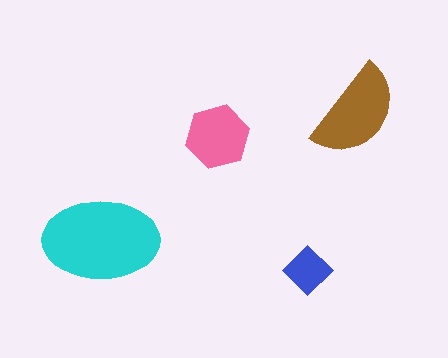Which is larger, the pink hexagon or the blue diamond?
The pink hexagon.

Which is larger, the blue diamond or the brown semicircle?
The brown semicircle.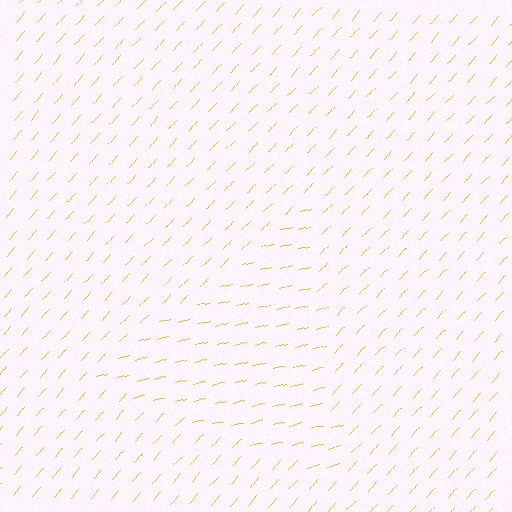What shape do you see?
I see a triangle.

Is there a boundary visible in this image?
Yes, there is a texture boundary formed by a change in line orientation.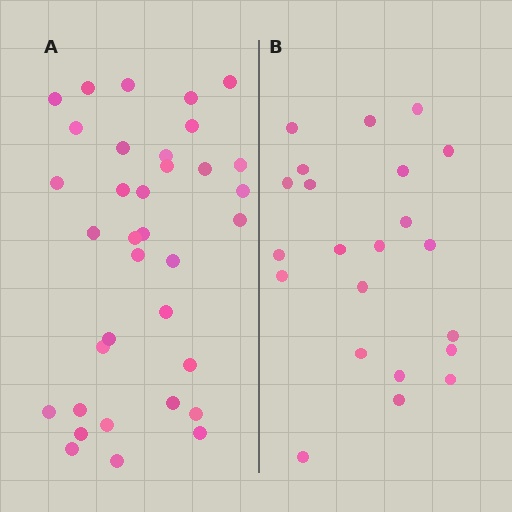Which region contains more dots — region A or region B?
Region A (the left region) has more dots.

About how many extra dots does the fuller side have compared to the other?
Region A has approximately 15 more dots than region B.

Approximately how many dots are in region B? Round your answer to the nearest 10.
About 20 dots. (The exact count is 22, which rounds to 20.)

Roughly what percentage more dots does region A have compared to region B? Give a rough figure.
About 60% more.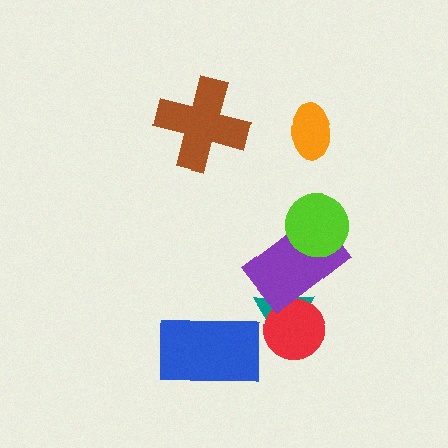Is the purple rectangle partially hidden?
Yes, it is partially covered by another shape.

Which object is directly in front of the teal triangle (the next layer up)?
The red circle is directly in front of the teal triangle.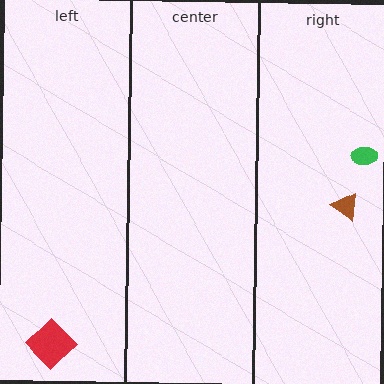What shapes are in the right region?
The brown triangle, the green ellipse.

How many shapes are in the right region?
2.